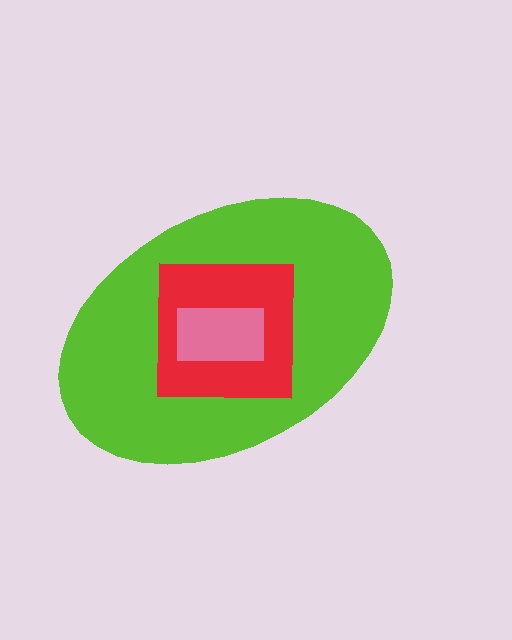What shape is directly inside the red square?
The pink rectangle.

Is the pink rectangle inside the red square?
Yes.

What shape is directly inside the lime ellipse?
The red square.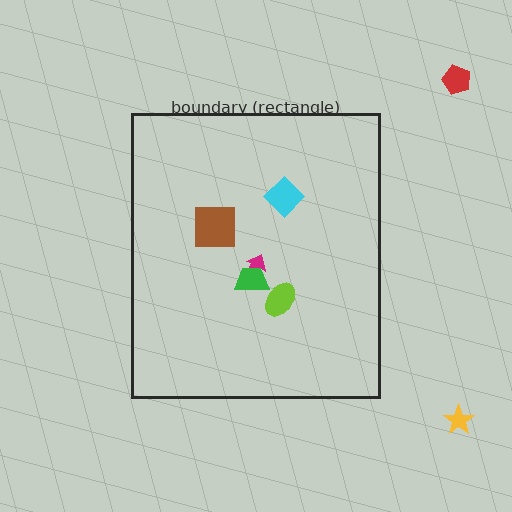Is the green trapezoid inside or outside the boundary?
Inside.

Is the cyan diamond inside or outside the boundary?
Inside.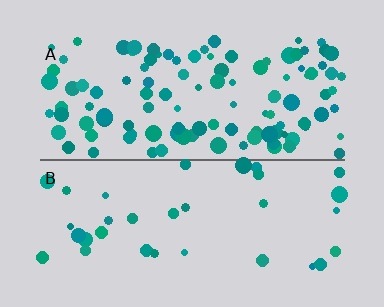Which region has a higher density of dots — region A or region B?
A (the top).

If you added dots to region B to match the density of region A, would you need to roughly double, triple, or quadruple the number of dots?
Approximately triple.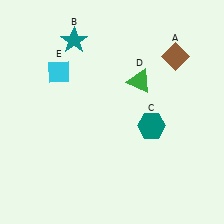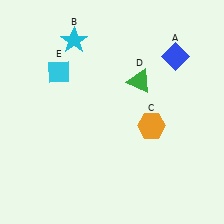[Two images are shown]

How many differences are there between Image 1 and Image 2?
There are 3 differences between the two images.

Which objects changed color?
A changed from brown to blue. B changed from teal to cyan. C changed from teal to orange.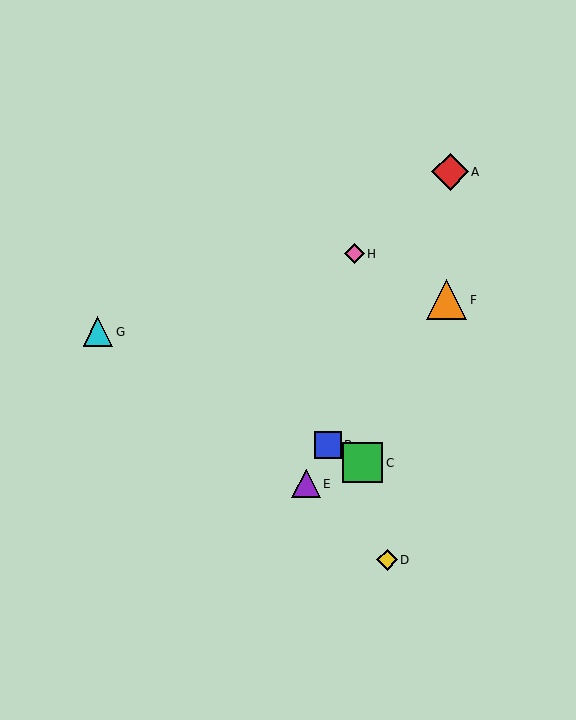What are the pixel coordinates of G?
Object G is at (98, 332).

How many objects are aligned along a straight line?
3 objects (B, C, G) are aligned along a straight line.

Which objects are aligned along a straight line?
Objects B, C, G are aligned along a straight line.